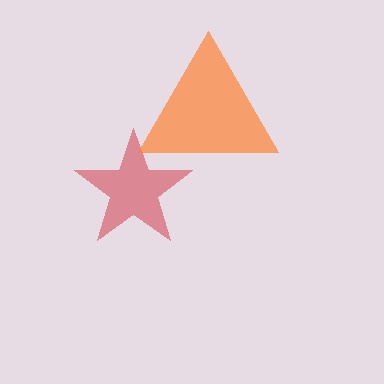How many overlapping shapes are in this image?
There are 2 overlapping shapes in the image.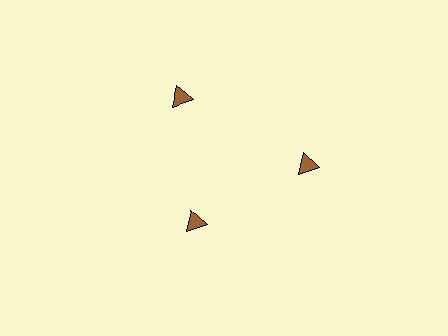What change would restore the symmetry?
The symmetry would be restored by moving it outward, back onto the ring so that all 3 triangles sit at equal angles and equal distance from the center.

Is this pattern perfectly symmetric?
No. The 3 brown triangles are arranged in a ring, but one element near the 7 o'clock position is pulled inward toward the center, breaking the 3-fold rotational symmetry.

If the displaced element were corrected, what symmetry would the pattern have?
It would have 3-fold rotational symmetry — the pattern would map onto itself every 120 degrees.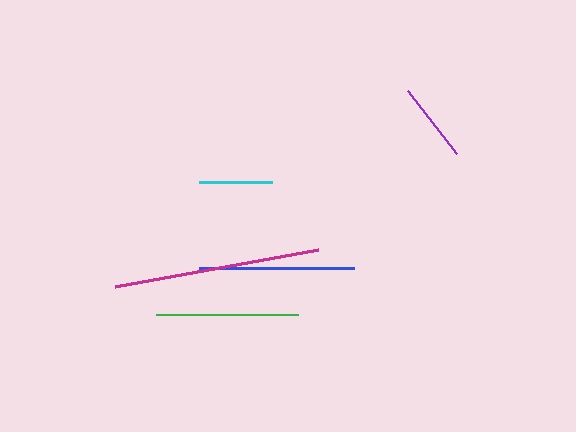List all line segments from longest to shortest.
From longest to shortest: magenta, blue, green, purple, cyan.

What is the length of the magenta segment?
The magenta segment is approximately 206 pixels long.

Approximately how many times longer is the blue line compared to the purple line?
The blue line is approximately 1.9 times the length of the purple line.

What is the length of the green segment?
The green segment is approximately 142 pixels long.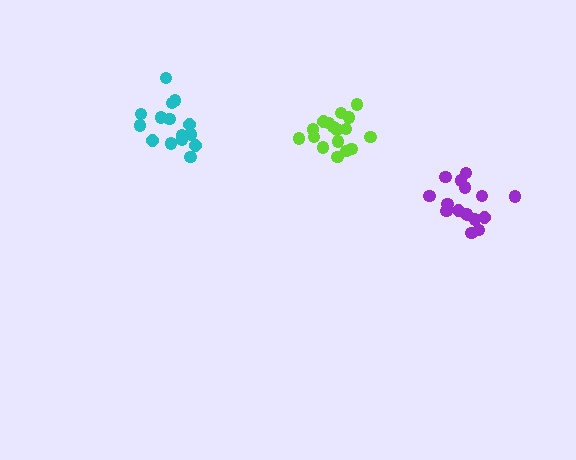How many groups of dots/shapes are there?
There are 3 groups.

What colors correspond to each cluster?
The clusters are colored: cyan, purple, lime.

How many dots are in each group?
Group 1: 15 dots, Group 2: 16 dots, Group 3: 17 dots (48 total).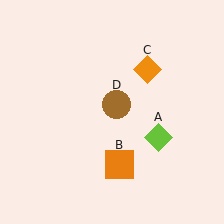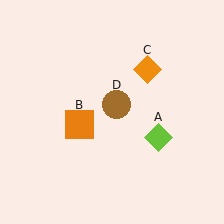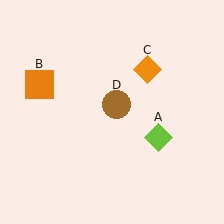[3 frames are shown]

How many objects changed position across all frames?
1 object changed position: orange square (object B).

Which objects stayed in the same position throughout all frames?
Lime diamond (object A) and orange diamond (object C) and brown circle (object D) remained stationary.